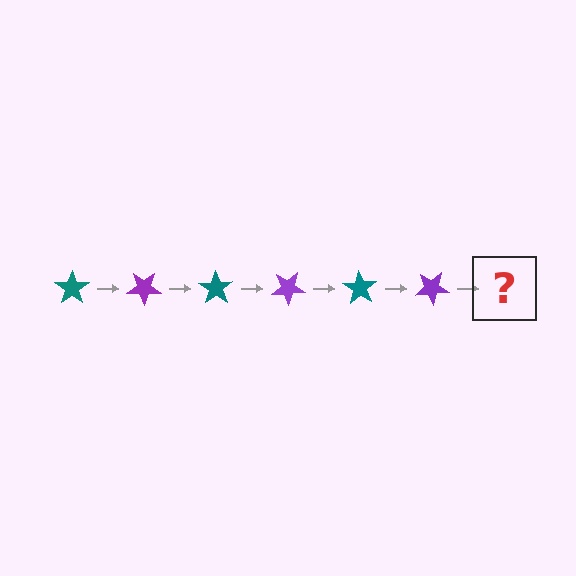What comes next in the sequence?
The next element should be a teal star, rotated 210 degrees from the start.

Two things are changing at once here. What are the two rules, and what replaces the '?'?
The two rules are that it rotates 35 degrees each step and the color cycles through teal and purple. The '?' should be a teal star, rotated 210 degrees from the start.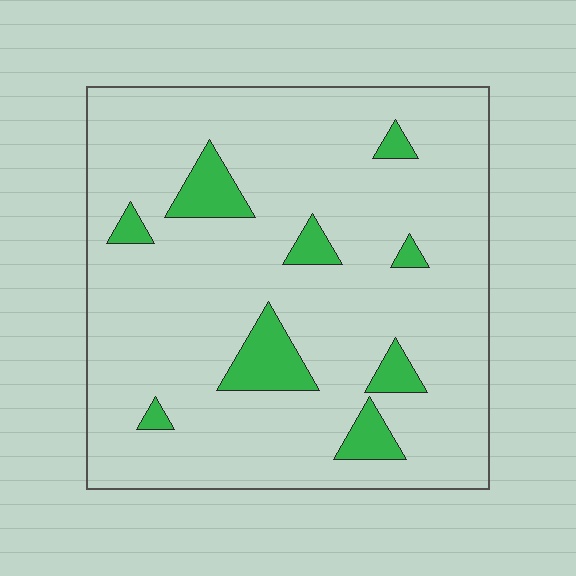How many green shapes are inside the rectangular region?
9.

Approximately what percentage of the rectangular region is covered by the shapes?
Approximately 10%.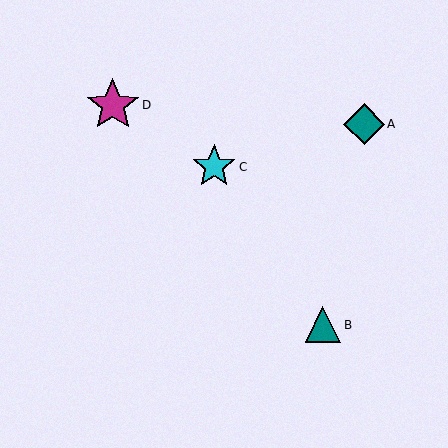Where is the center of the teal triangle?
The center of the teal triangle is at (323, 325).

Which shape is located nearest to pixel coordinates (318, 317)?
The teal triangle (labeled B) at (323, 325) is nearest to that location.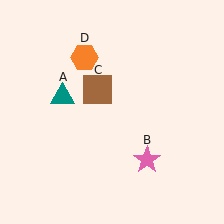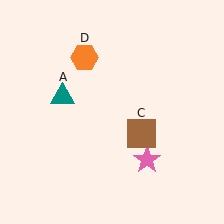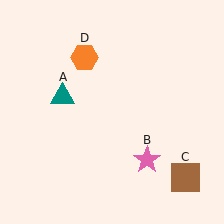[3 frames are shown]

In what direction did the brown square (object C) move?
The brown square (object C) moved down and to the right.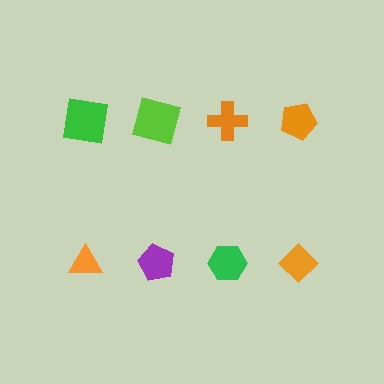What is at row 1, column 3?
An orange cross.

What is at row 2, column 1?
An orange triangle.